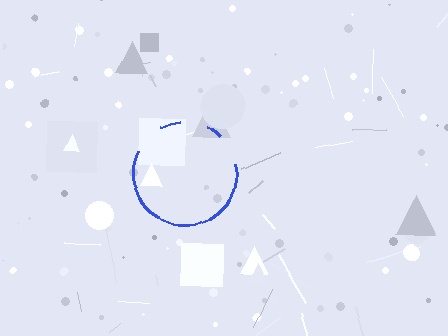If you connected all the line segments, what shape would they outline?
They would outline a circle.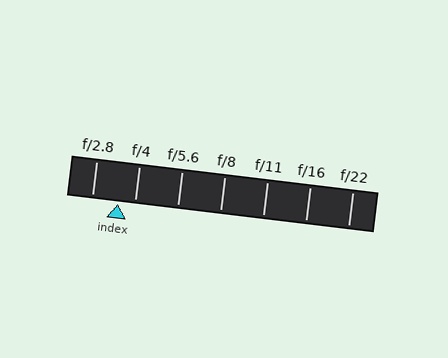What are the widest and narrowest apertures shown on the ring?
The widest aperture shown is f/2.8 and the narrowest is f/22.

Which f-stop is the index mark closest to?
The index mark is closest to f/4.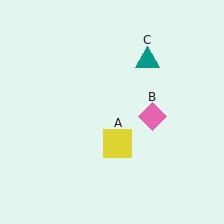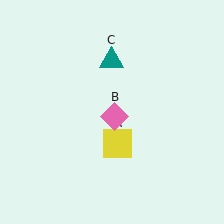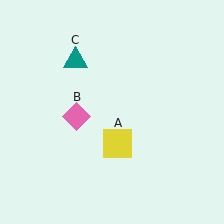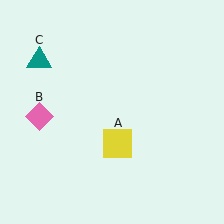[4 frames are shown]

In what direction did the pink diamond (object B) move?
The pink diamond (object B) moved left.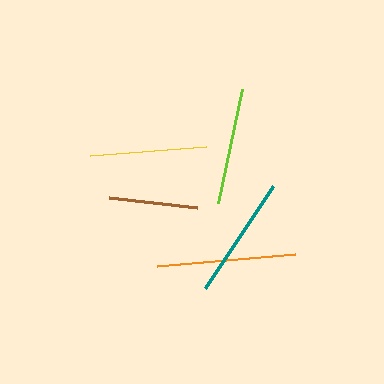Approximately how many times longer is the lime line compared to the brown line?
The lime line is approximately 1.3 times the length of the brown line.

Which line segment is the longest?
The orange line is the longest at approximately 138 pixels.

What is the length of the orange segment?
The orange segment is approximately 138 pixels long.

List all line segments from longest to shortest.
From longest to shortest: orange, teal, yellow, lime, brown.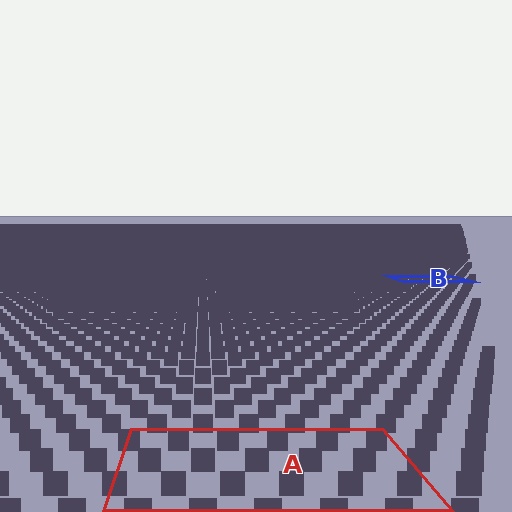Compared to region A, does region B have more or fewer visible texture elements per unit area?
Region B has more texture elements per unit area — they are packed more densely because it is farther away.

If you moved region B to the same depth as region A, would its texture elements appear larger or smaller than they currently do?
They would appear larger. At a closer depth, the same texture elements are projected at a bigger on-screen size.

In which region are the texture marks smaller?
The texture marks are smaller in region B, because it is farther away.